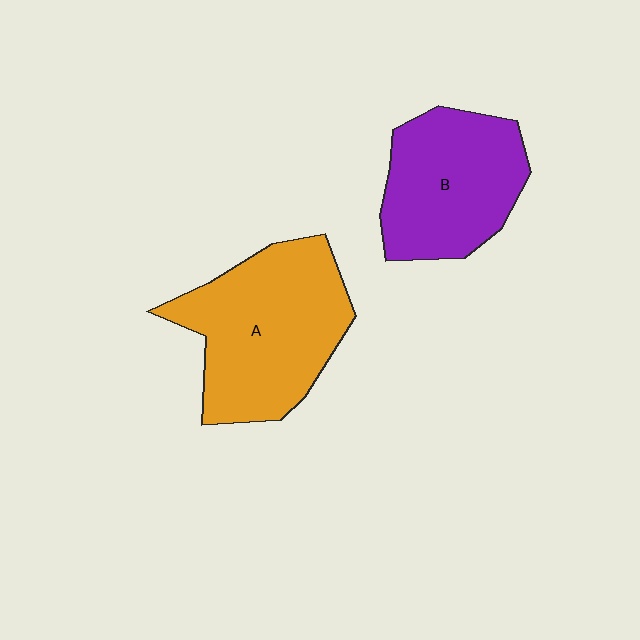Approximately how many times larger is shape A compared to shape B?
Approximately 1.3 times.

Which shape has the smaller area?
Shape B (purple).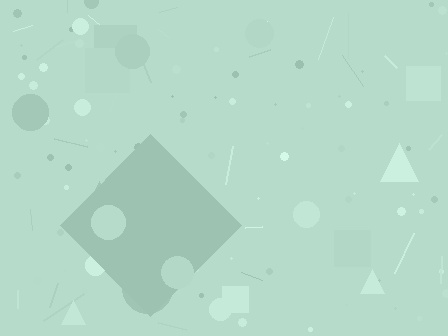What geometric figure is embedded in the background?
A diamond is embedded in the background.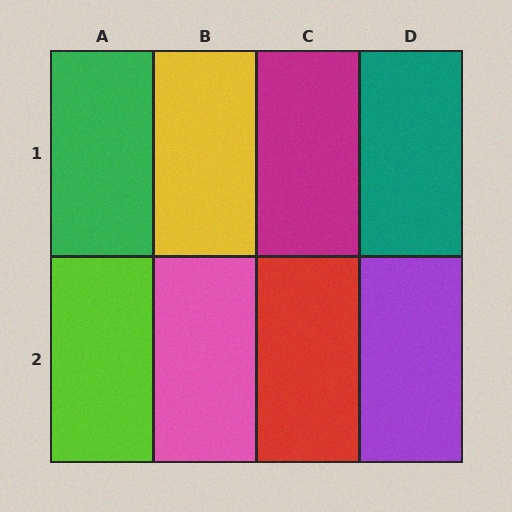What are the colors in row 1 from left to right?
Green, yellow, magenta, teal.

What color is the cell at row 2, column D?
Purple.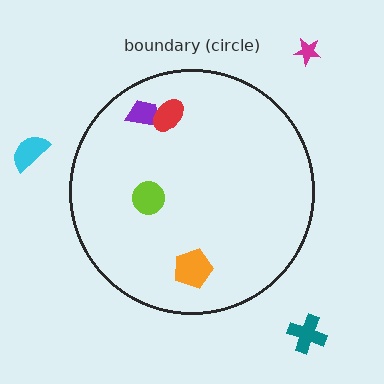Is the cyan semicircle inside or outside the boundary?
Outside.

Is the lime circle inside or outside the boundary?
Inside.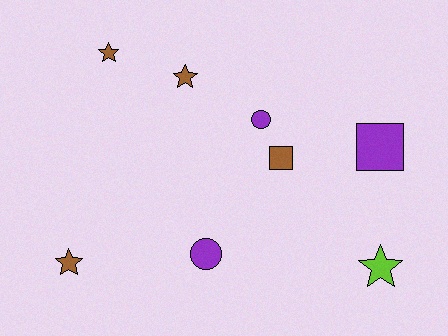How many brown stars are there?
There are 3 brown stars.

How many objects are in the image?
There are 8 objects.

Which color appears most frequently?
Brown, with 4 objects.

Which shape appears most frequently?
Star, with 4 objects.